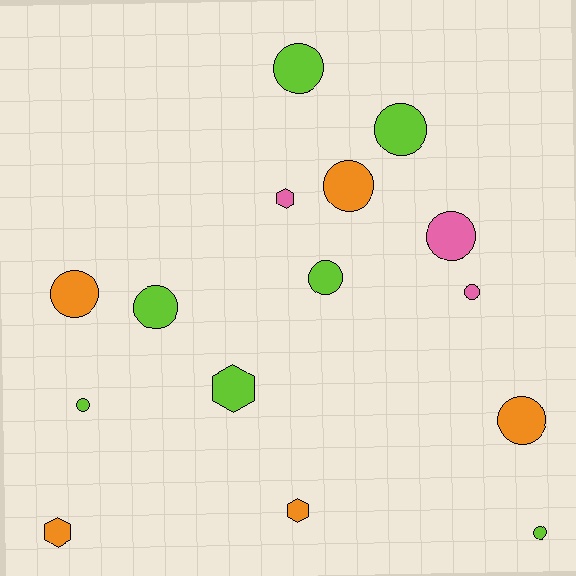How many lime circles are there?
There are 6 lime circles.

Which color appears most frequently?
Lime, with 7 objects.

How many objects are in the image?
There are 15 objects.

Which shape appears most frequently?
Circle, with 11 objects.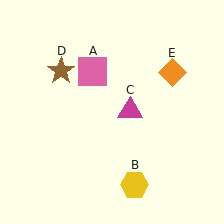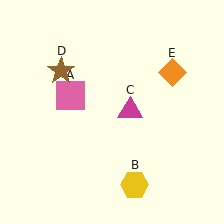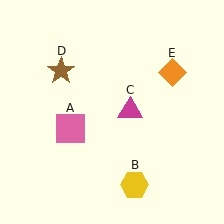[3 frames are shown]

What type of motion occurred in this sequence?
The pink square (object A) rotated counterclockwise around the center of the scene.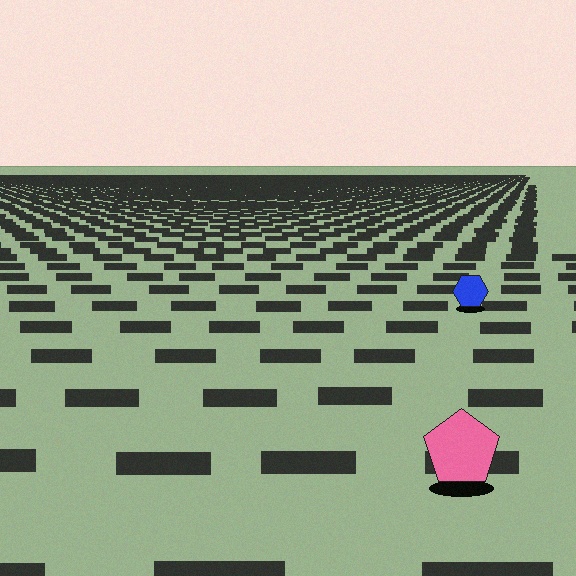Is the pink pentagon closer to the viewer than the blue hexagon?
Yes. The pink pentagon is closer — you can tell from the texture gradient: the ground texture is coarser near it.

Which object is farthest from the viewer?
The blue hexagon is farthest from the viewer. It appears smaller and the ground texture around it is denser.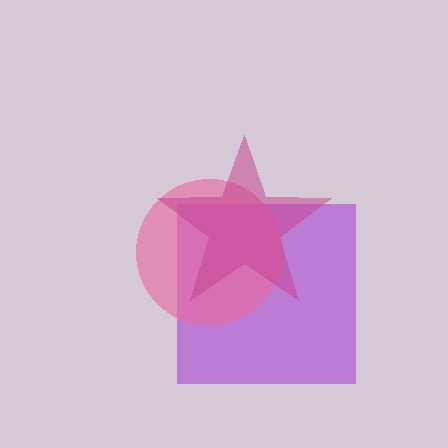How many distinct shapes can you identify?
There are 3 distinct shapes: a purple square, a pink circle, a magenta star.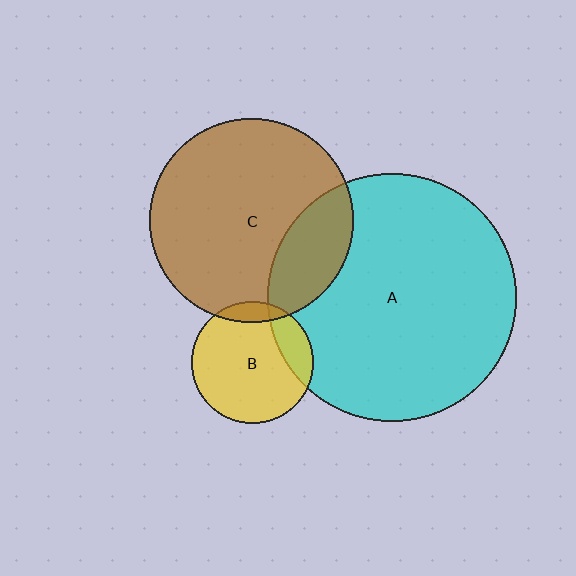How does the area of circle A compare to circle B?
Approximately 4.1 times.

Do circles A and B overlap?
Yes.